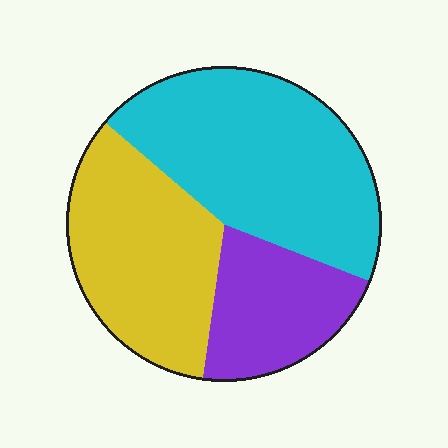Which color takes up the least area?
Purple, at roughly 20%.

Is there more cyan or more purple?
Cyan.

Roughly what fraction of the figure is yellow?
Yellow takes up about one third (1/3) of the figure.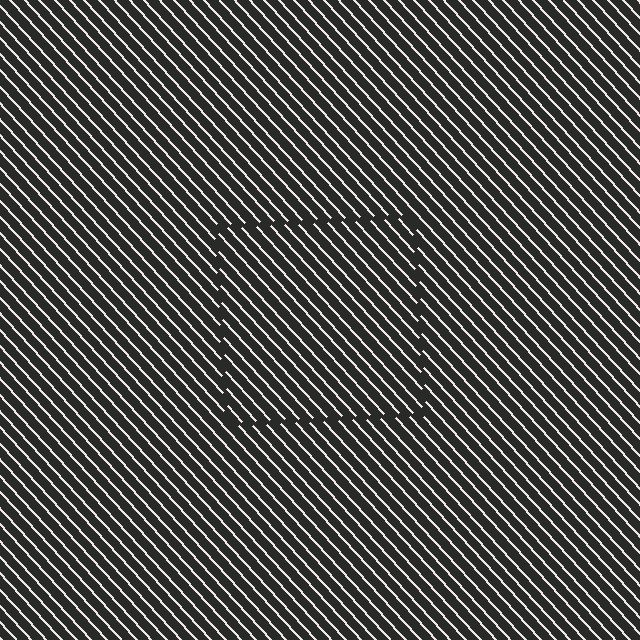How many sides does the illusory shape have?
4 sides — the line-ends trace a square.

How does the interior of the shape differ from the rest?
The interior of the shape contains the same grating, shifted by half a period — the contour is defined by the phase discontinuity where line-ends from the inner and outer gratings abut.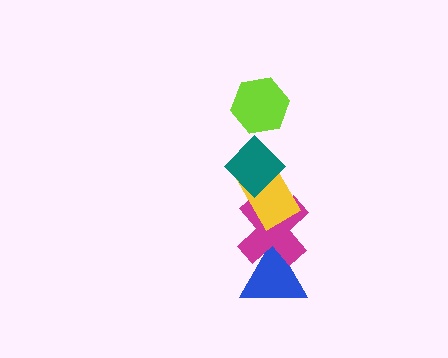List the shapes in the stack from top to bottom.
From top to bottom: the lime hexagon, the teal diamond, the yellow rectangle, the magenta cross, the blue triangle.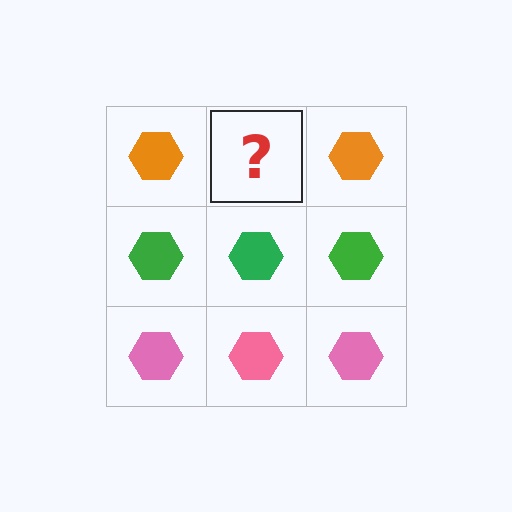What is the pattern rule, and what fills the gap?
The rule is that each row has a consistent color. The gap should be filled with an orange hexagon.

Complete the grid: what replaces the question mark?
The question mark should be replaced with an orange hexagon.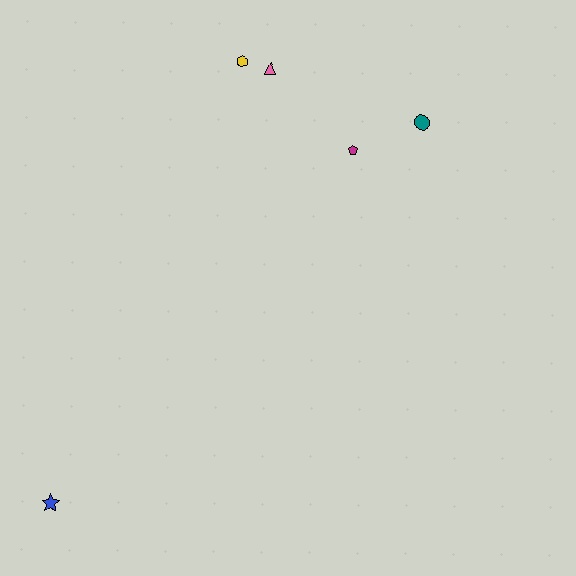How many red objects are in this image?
There are no red objects.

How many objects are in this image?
There are 5 objects.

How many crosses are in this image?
There are no crosses.